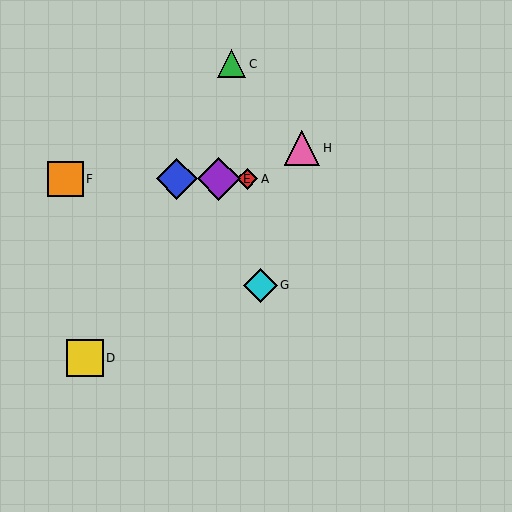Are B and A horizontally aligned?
Yes, both are at y≈179.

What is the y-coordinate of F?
Object F is at y≈179.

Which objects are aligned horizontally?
Objects A, B, E, F are aligned horizontally.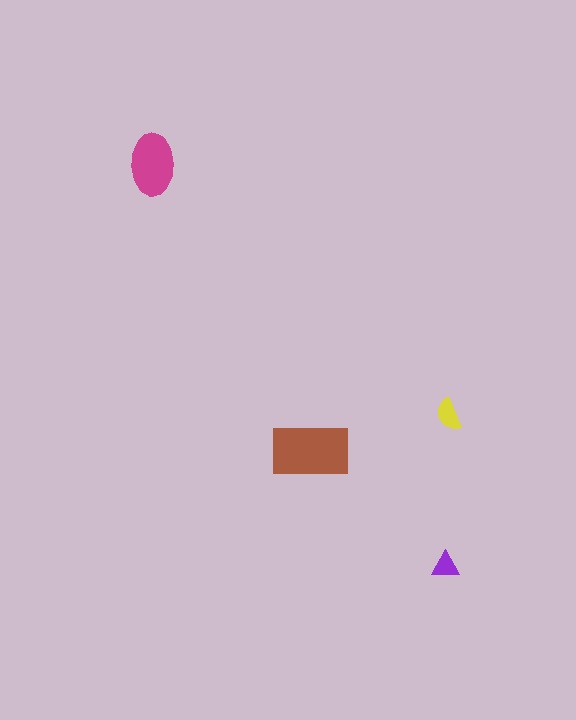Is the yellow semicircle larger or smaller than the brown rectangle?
Smaller.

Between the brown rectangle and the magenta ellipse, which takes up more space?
The brown rectangle.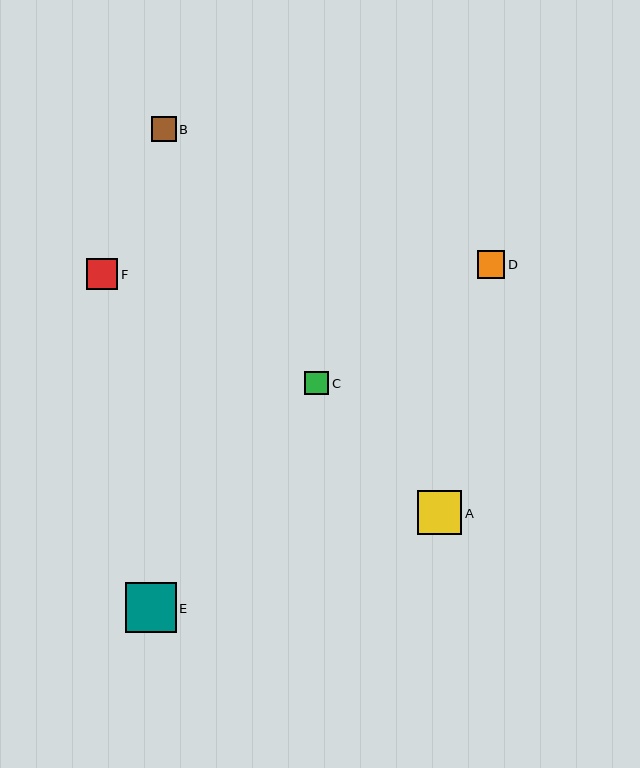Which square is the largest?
Square E is the largest with a size of approximately 51 pixels.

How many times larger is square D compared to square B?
Square D is approximately 1.1 times the size of square B.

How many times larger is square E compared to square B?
Square E is approximately 2.1 times the size of square B.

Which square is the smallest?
Square C is the smallest with a size of approximately 24 pixels.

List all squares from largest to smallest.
From largest to smallest: E, A, F, D, B, C.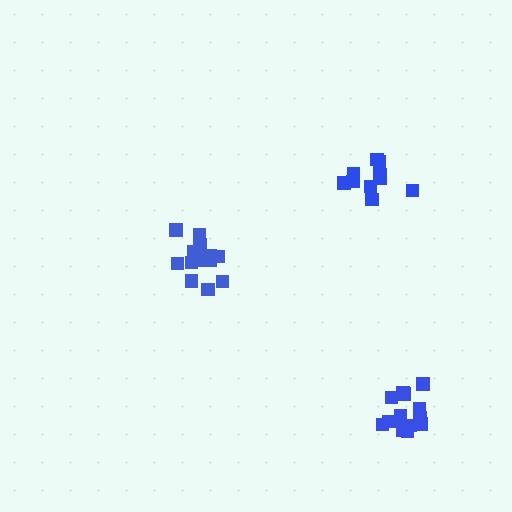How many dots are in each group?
Group 1: 10 dots, Group 2: 13 dots, Group 3: 14 dots (37 total).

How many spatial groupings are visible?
There are 3 spatial groupings.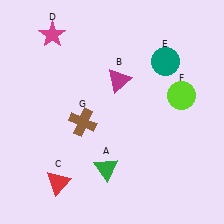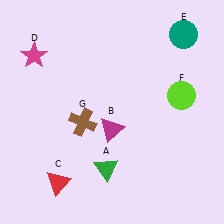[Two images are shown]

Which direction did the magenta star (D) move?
The magenta star (D) moved down.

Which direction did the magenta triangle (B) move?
The magenta triangle (B) moved down.